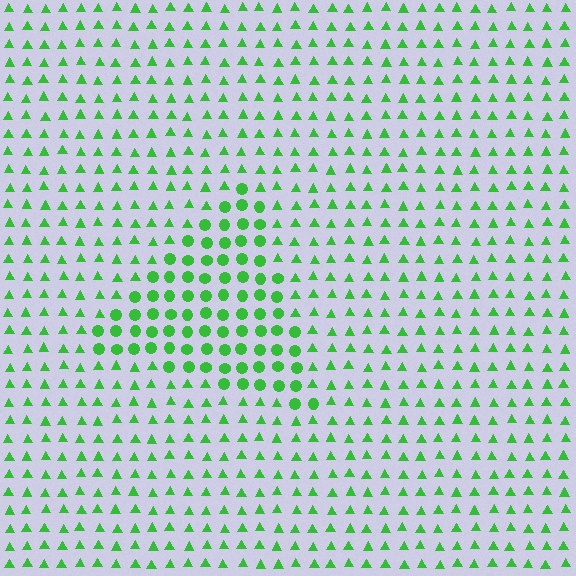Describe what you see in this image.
The image is filled with small green elements arranged in a uniform grid. A triangle-shaped region contains circles, while the surrounding area contains triangles. The boundary is defined purely by the change in element shape.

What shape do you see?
I see a triangle.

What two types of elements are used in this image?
The image uses circles inside the triangle region and triangles outside it.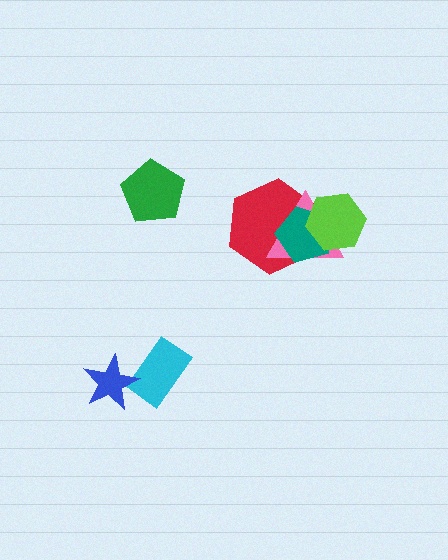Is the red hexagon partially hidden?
Yes, it is partially covered by another shape.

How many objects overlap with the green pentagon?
0 objects overlap with the green pentagon.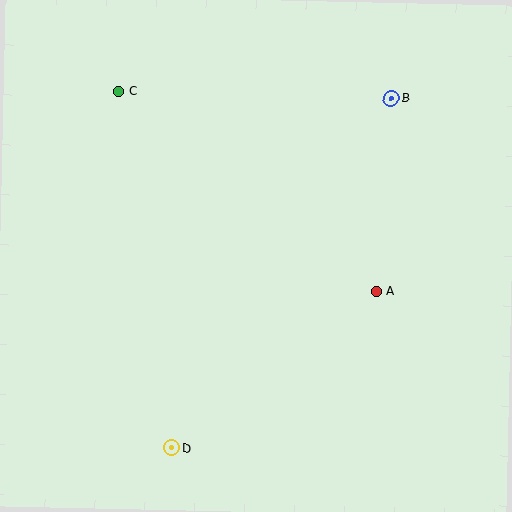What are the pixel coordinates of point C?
Point C is at (118, 91).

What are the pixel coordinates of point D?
Point D is at (171, 448).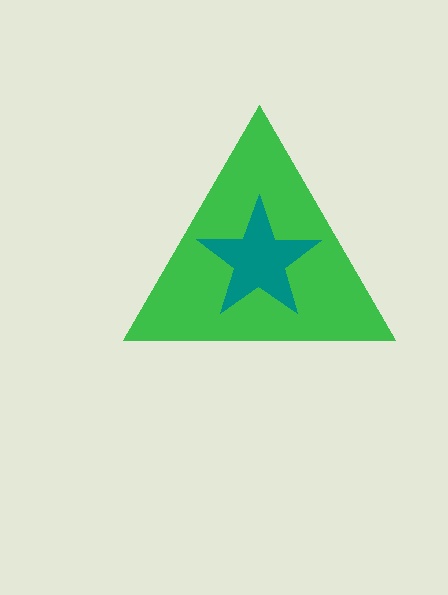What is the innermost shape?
The teal star.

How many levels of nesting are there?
2.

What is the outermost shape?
The green triangle.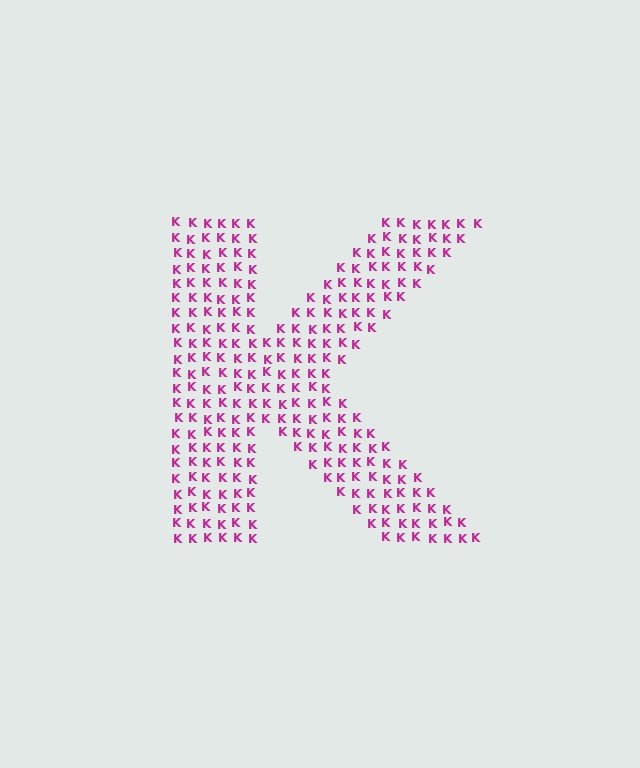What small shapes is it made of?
It is made of small letter K's.